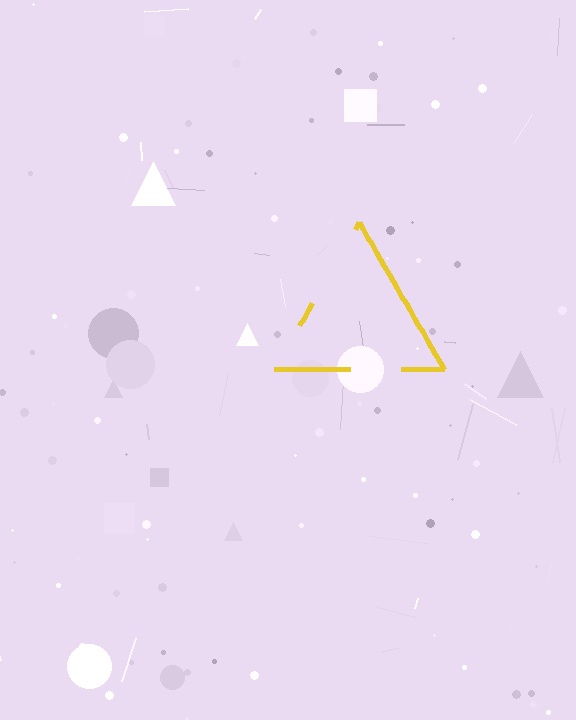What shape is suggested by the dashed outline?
The dashed outline suggests a triangle.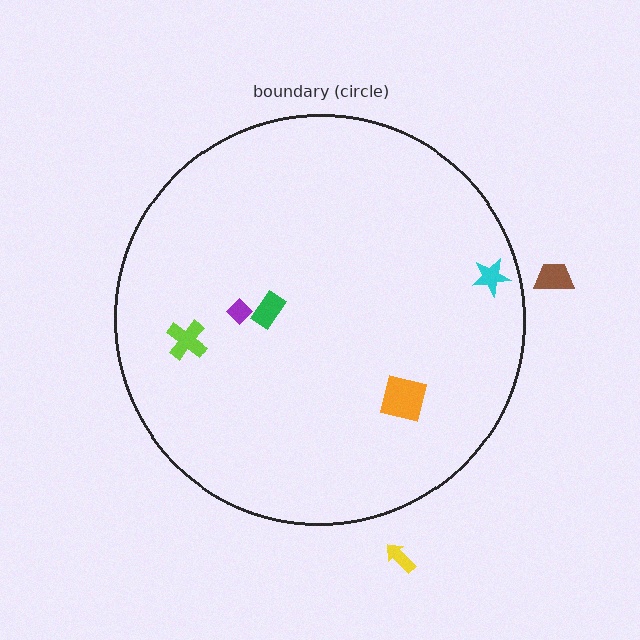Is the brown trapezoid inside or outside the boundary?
Outside.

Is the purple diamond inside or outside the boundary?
Inside.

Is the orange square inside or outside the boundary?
Inside.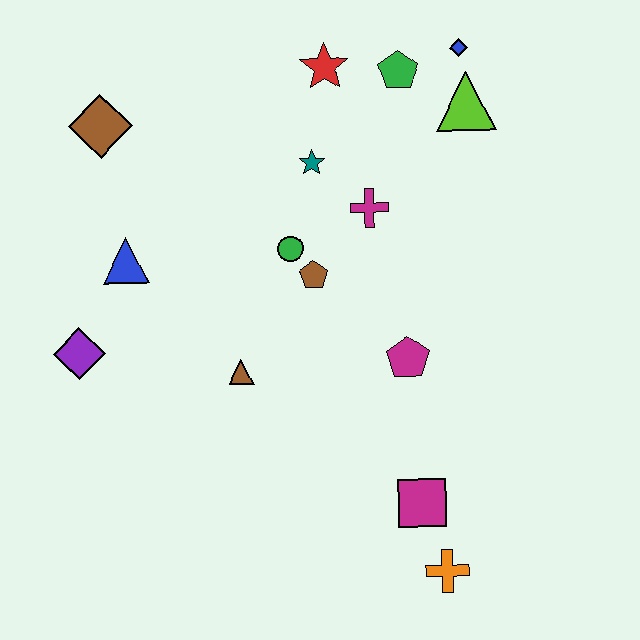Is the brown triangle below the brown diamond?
Yes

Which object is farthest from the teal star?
The orange cross is farthest from the teal star.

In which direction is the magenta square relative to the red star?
The magenta square is below the red star.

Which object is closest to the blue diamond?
The lime triangle is closest to the blue diamond.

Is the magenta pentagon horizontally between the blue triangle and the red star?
No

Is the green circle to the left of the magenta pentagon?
Yes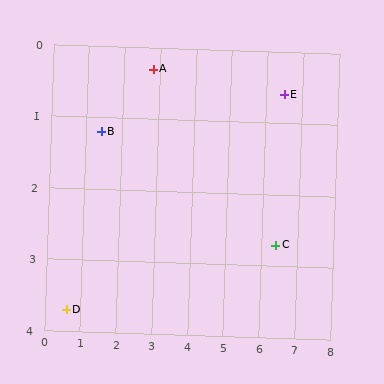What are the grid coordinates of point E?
Point E is at approximately (6.5, 0.6).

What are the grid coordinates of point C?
Point C is at approximately (6.4, 2.7).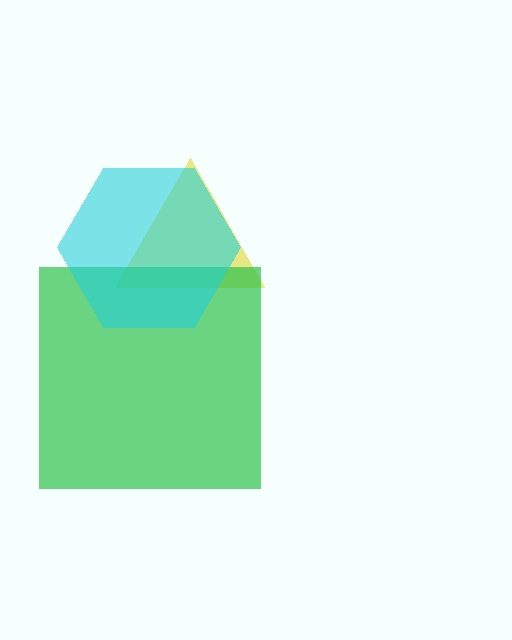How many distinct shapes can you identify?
There are 3 distinct shapes: a yellow triangle, a green square, a cyan hexagon.